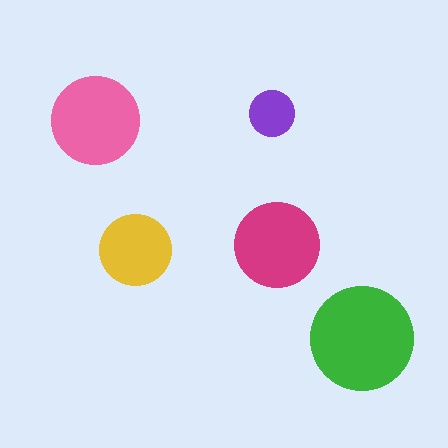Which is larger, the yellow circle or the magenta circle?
The magenta one.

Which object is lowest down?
The green circle is bottommost.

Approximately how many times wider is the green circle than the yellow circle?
About 1.5 times wider.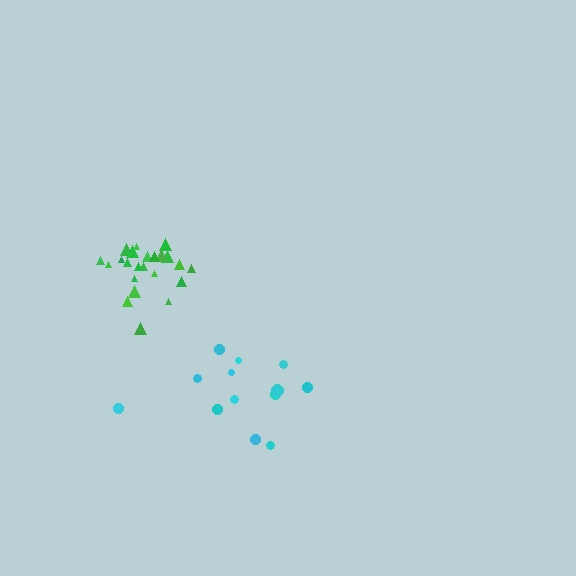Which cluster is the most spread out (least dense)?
Cyan.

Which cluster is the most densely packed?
Green.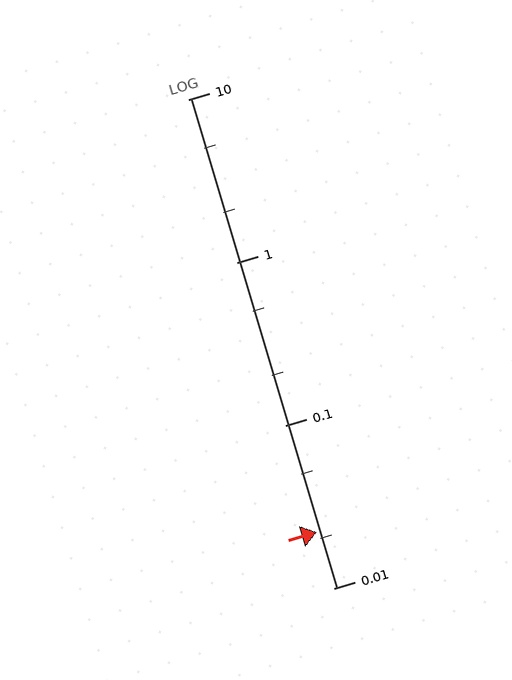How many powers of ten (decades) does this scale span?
The scale spans 3 decades, from 0.01 to 10.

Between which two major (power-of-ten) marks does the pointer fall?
The pointer is between 0.01 and 0.1.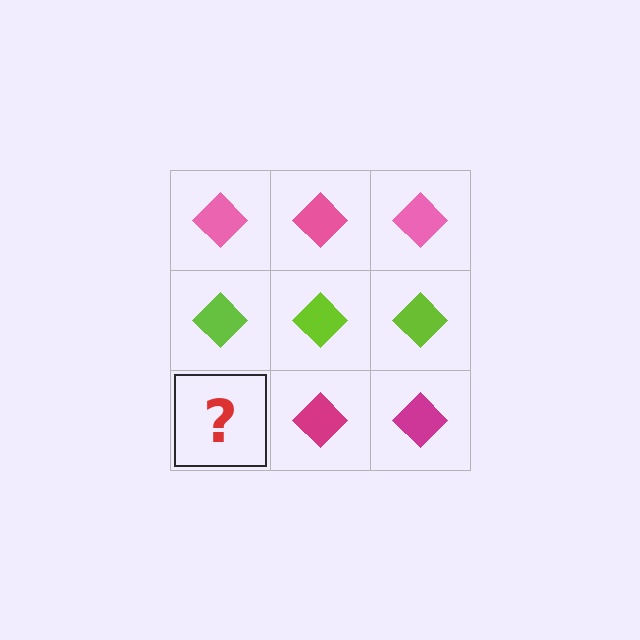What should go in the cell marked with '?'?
The missing cell should contain a magenta diamond.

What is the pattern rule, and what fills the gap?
The rule is that each row has a consistent color. The gap should be filled with a magenta diamond.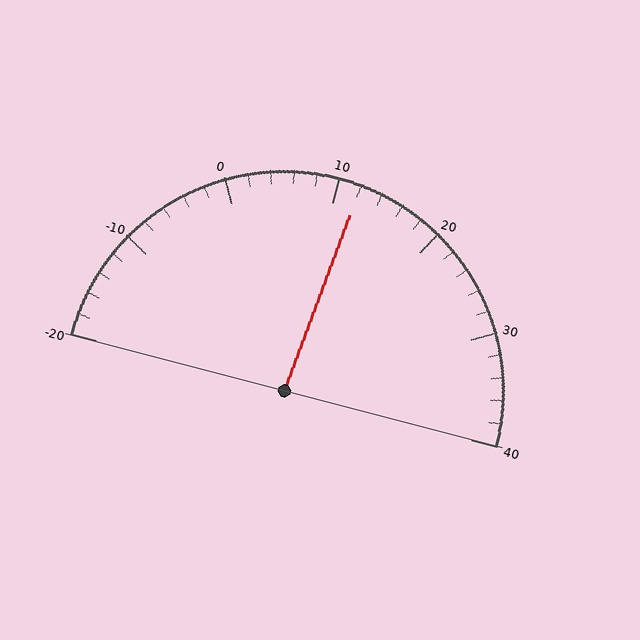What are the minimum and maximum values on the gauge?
The gauge ranges from -20 to 40.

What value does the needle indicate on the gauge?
The needle indicates approximately 12.